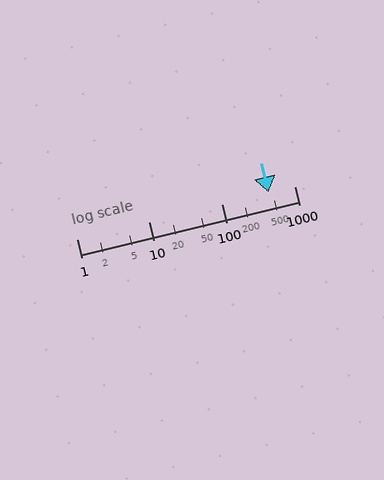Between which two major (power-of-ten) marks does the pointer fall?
The pointer is between 100 and 1000.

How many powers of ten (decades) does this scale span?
The scale spans 3 decades, from 1 to 1000.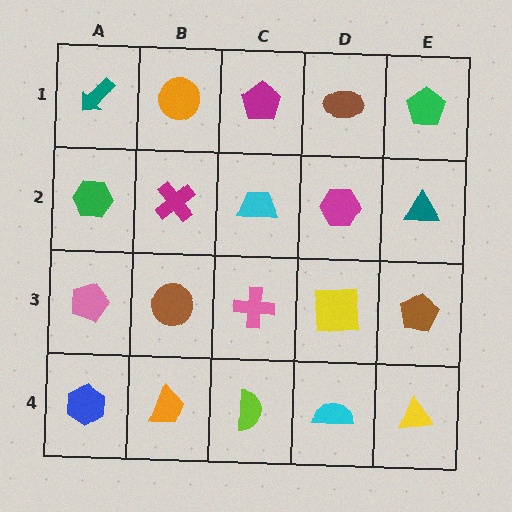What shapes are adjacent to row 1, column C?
A cyan trapezoid (row 2, column C), an orange circle (row 1, column B), a brown ellipse (row 1, column D).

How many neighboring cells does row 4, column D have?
3.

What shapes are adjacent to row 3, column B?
A magenta cross (row 2, column B), an orange trapezoid (row 4, column B), a pink pentagon (row 3, column A), a pink cross (row 3, column C).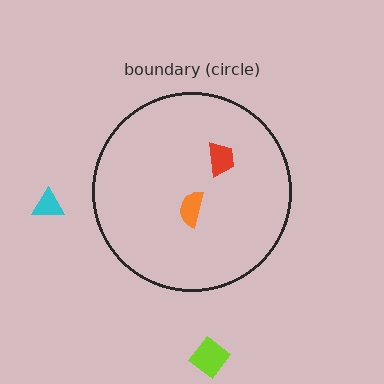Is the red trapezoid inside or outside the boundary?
Inside.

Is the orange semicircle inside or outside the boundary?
Inside.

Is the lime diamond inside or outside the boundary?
Outside.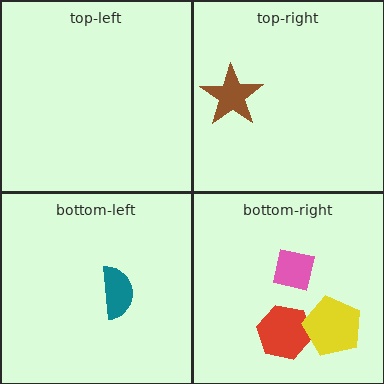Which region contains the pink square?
The bottom-right region.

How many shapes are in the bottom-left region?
1.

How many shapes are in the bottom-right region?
3.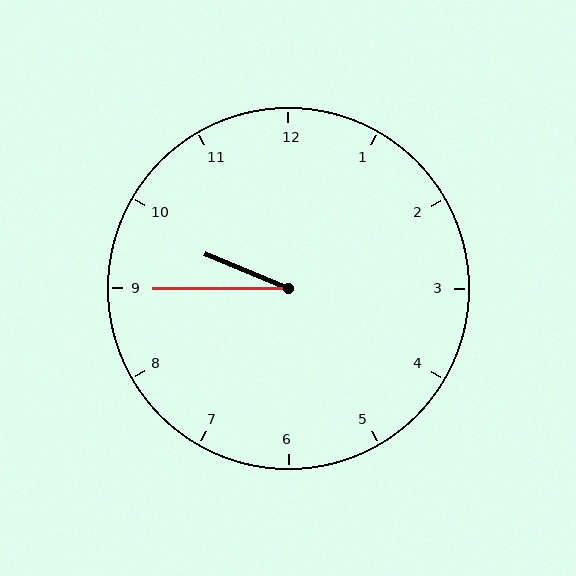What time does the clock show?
9:45.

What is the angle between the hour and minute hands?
Approximately 22 degrees.